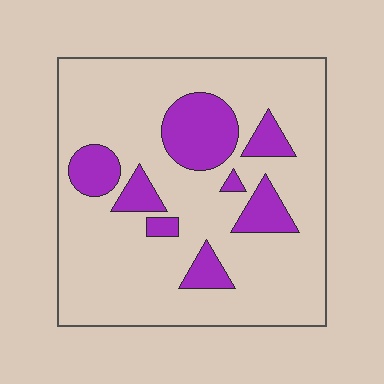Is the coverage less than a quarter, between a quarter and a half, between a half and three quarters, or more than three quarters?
Less than a quarter.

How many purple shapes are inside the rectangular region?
8.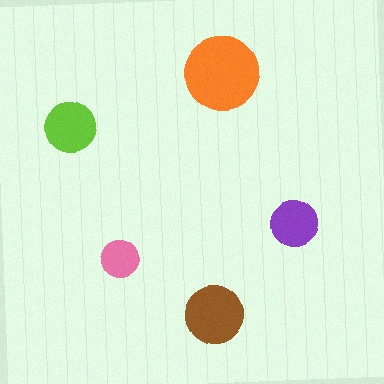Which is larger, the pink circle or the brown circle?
The brown one.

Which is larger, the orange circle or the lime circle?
The orange one.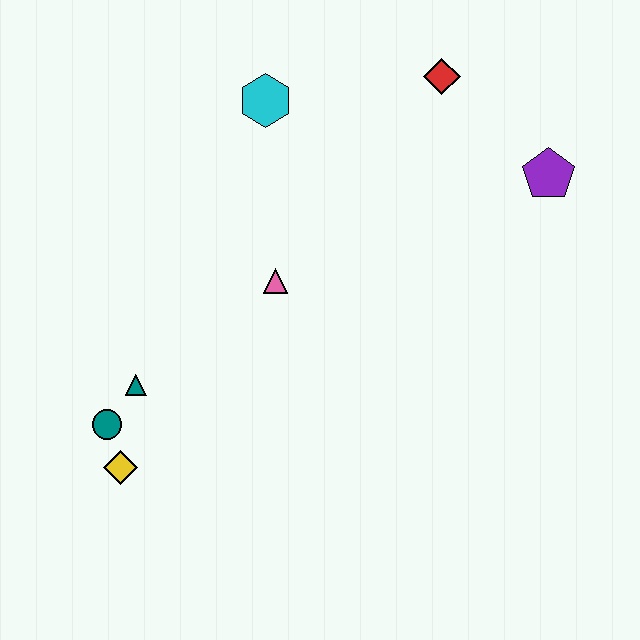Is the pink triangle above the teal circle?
Yes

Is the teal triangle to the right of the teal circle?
Yes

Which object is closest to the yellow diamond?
The teal circle is closest to the yellow diamond.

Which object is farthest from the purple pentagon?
The yellow diamond is farthest from the purple pentagon.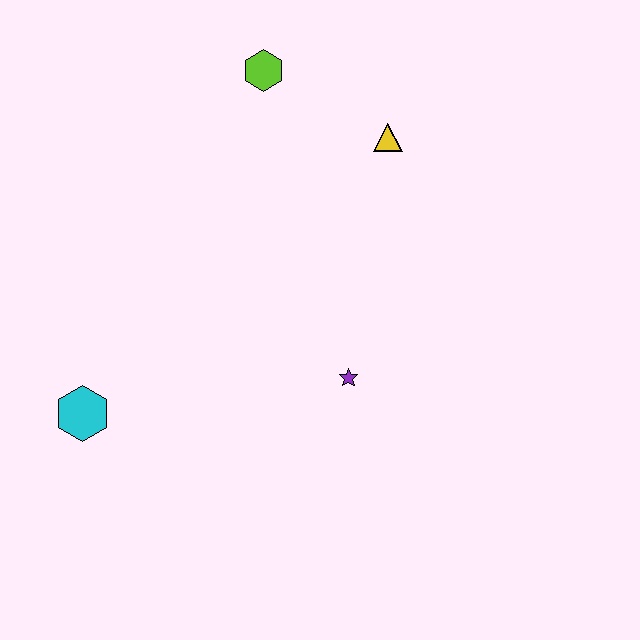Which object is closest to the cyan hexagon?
The purple star is closest to the cyan hexagon.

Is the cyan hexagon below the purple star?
Yes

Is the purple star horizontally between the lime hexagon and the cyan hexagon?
No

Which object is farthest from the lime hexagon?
The cyan hexagon is farthest from the lime hexagon.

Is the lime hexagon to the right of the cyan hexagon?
Yes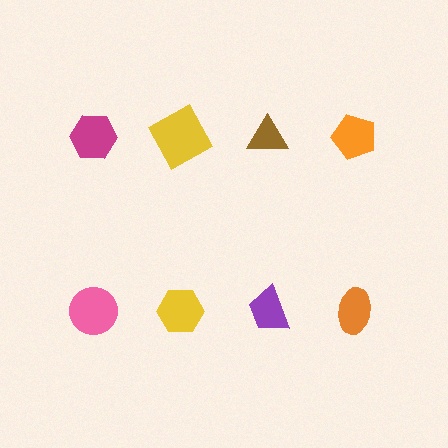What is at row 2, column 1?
A pink circle.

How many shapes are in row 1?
4 shapes.